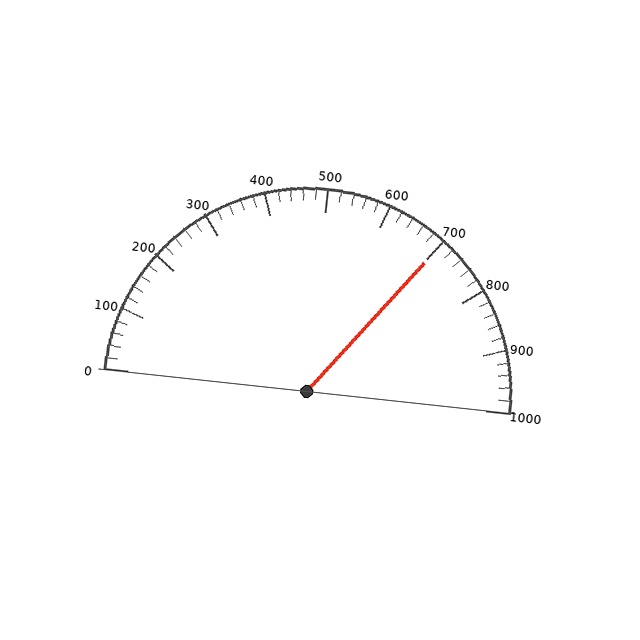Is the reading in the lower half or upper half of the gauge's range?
The reading is in the upper half of the range (0 to 1000).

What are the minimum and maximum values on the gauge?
The gauge ranges from 0 to 1000.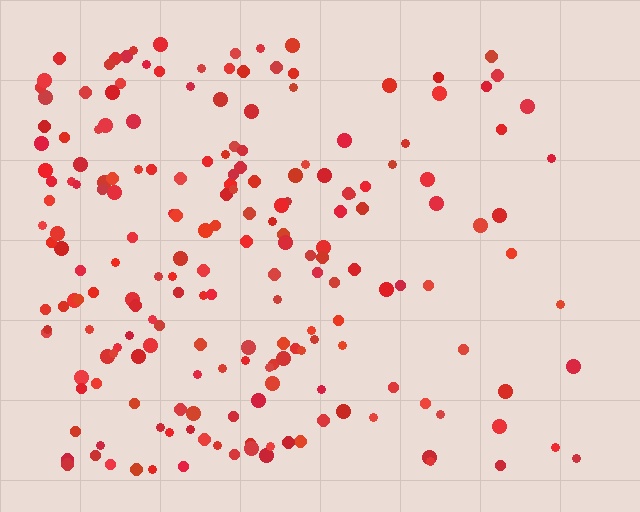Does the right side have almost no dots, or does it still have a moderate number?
Still a moderate number, just noticeably fewer than the left.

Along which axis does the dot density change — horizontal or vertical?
Horizontal.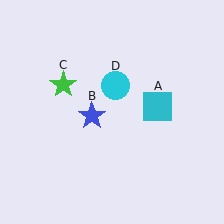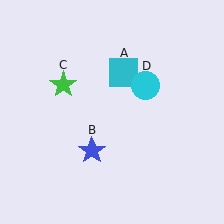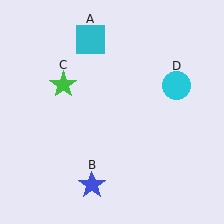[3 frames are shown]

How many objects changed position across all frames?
3 objects changed position: cyan square (object A), blue star (object B), cyan circle (object D).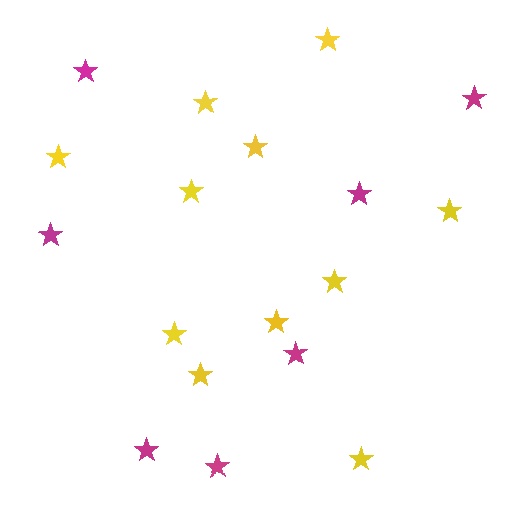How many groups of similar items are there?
There are 2 groups: one group of yellow stars (11) and one group of magenta stars (7).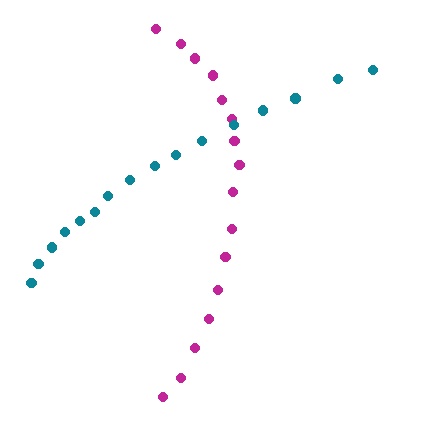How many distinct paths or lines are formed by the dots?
There are 2 distinct paths.